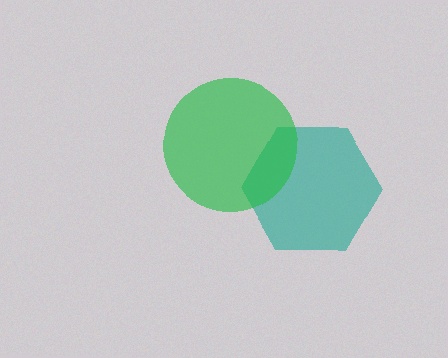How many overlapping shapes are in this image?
There are 2 overlapping shapes in the image.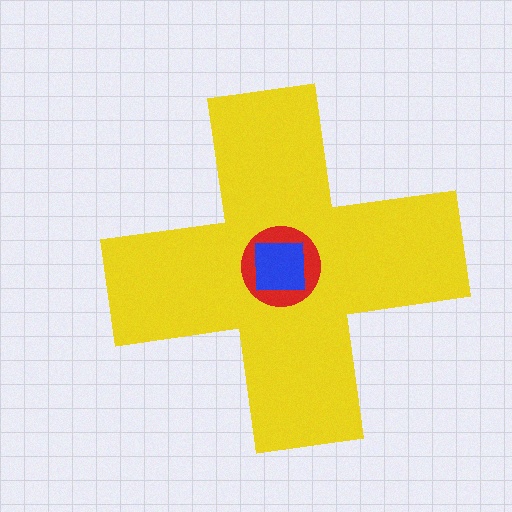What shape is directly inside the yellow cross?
The red circle.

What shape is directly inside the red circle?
The blue square.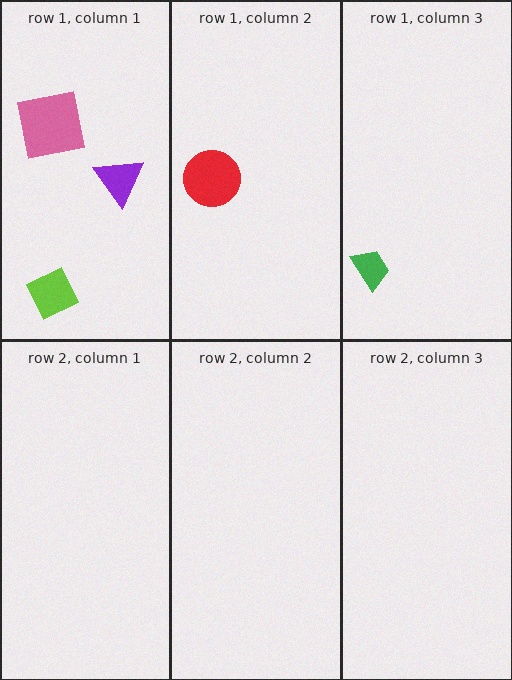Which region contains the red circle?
The row 1, column 2 region.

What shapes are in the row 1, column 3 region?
The green trapezoid.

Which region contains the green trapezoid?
The row 1, column 3 region.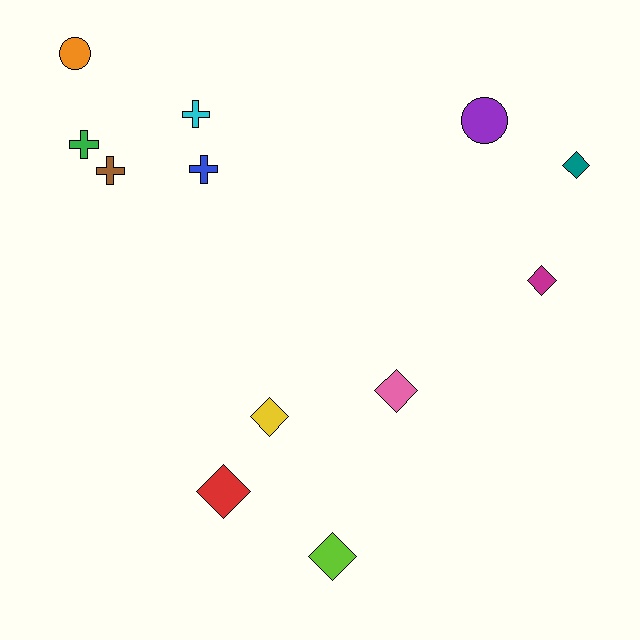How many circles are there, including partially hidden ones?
There are 2 circles.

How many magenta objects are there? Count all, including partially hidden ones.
There is 1 magenta object.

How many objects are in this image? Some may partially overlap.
There are 12 objects.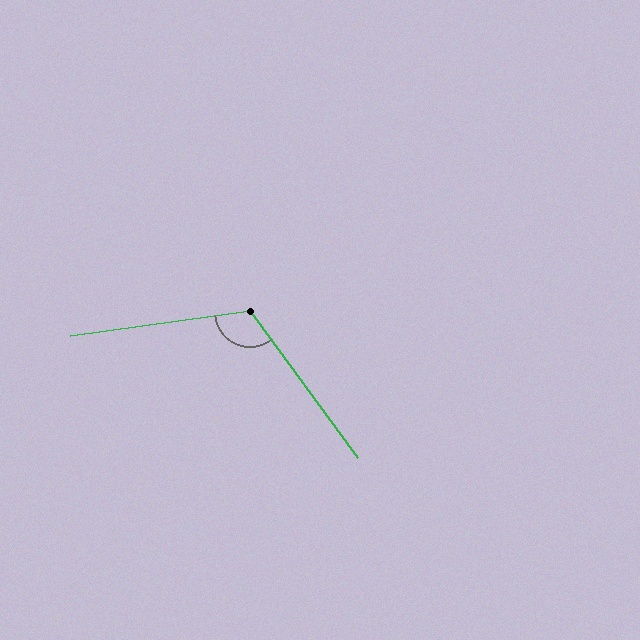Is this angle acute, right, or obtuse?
It is obtuse.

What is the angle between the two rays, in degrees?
Approximately 118 degrees.